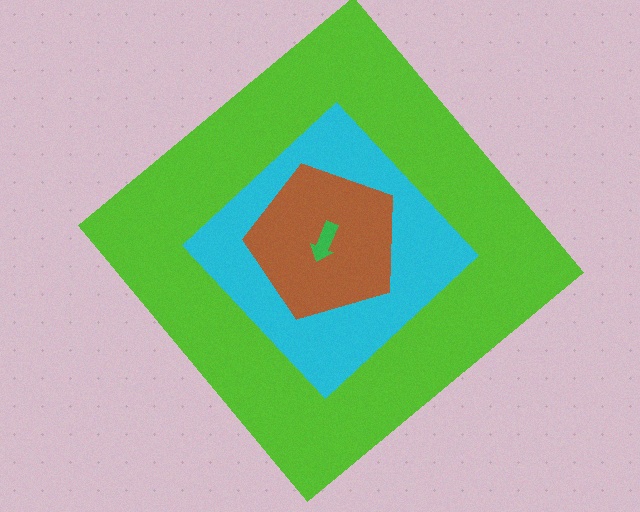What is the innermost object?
The green arrow.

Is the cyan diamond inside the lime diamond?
Yes.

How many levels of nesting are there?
4.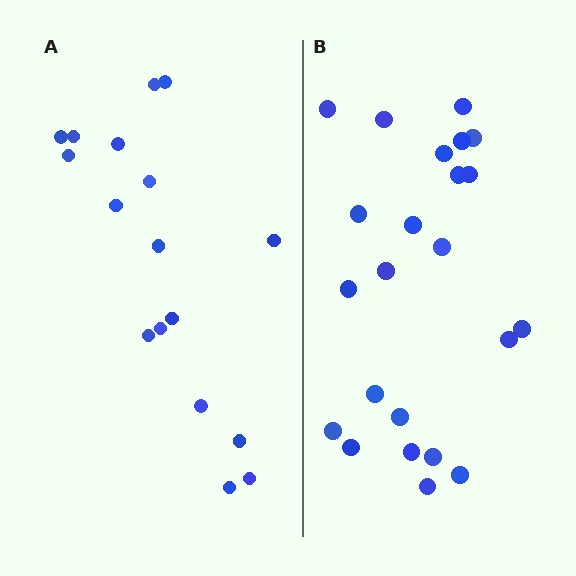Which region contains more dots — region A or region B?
Region B (the right region) has more dots.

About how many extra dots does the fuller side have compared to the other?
Region B has about 6 more dots than region A.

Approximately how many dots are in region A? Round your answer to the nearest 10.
About 20 dots. (The exact count is 17, which rounds to 20.)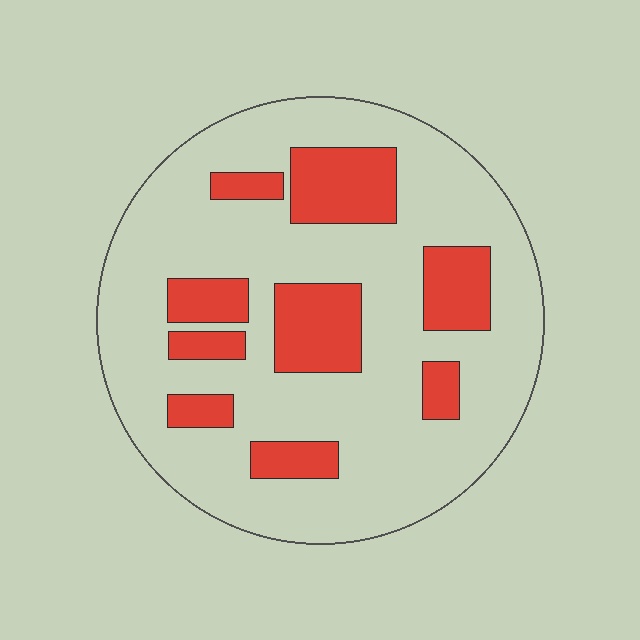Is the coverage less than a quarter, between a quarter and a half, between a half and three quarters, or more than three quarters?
Less than a quarter.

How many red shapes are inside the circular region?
9.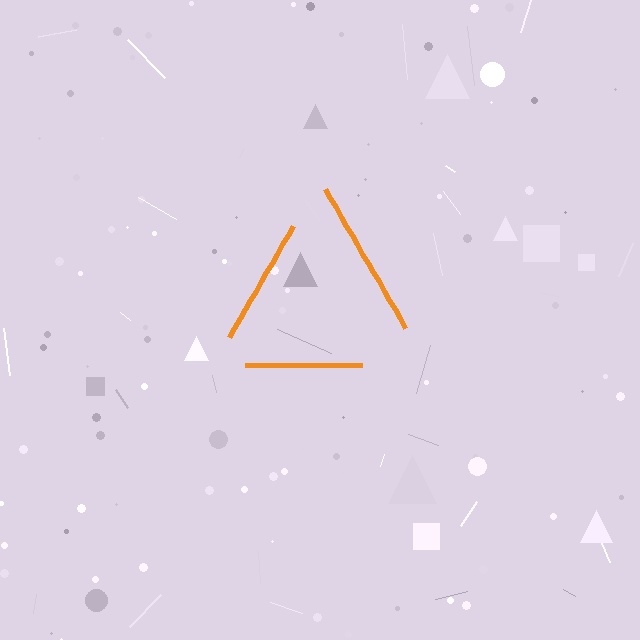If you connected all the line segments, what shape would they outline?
They would outline a triangle.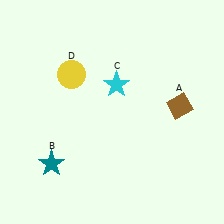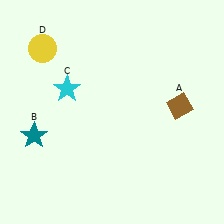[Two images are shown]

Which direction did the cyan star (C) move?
The cyan star (C) moved left.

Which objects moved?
The objects that moved are: the teal star (B), the cyan star (C), the yellow circle (D).